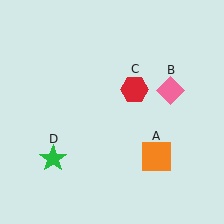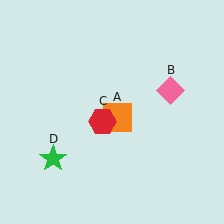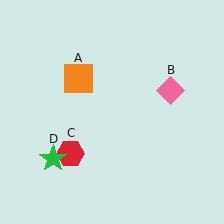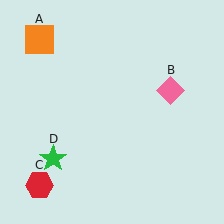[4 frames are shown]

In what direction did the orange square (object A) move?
The orange square (object A) moved up and to the left.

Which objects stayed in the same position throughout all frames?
Pink diamond (object B) and green star (object D) remained stationary.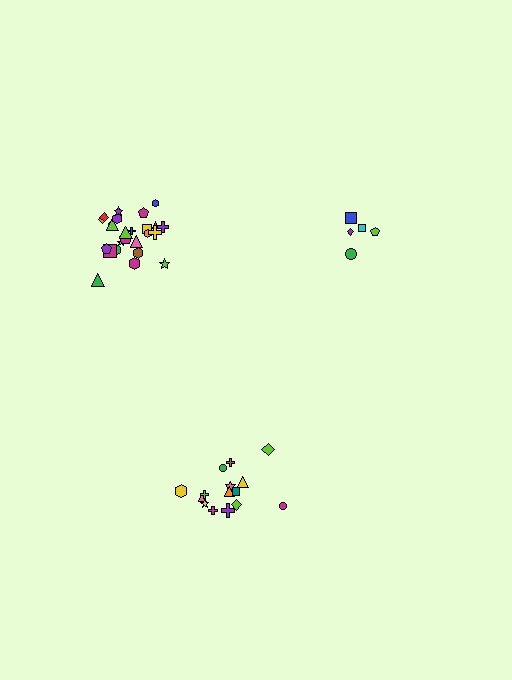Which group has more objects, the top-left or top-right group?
The top-left group.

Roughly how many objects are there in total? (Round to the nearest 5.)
Roughly 45 objects in total.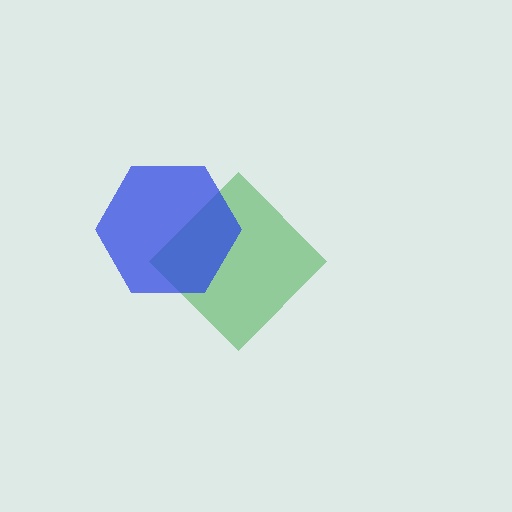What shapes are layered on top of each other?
The layered shapes are: a green diamond, a blue hexagon.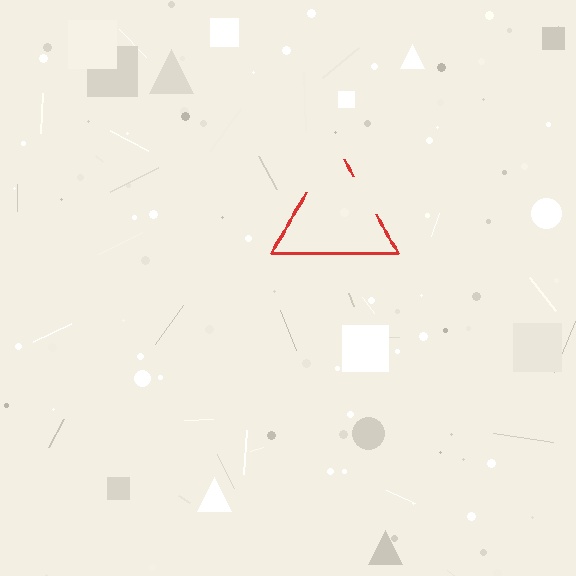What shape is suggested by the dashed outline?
The dashed outline suggests a triangle.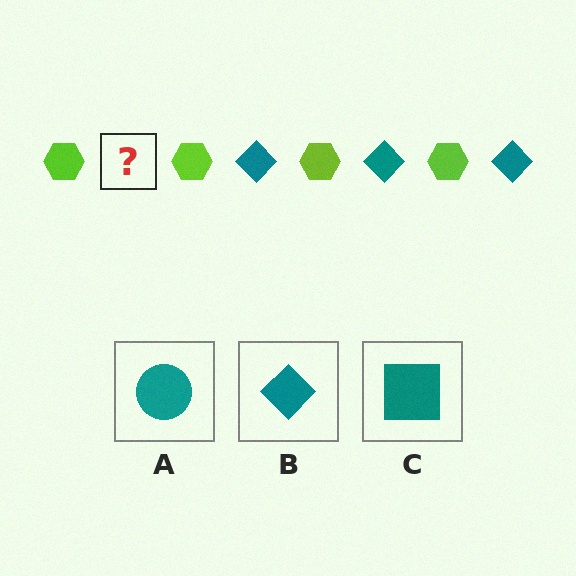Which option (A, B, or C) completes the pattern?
B.